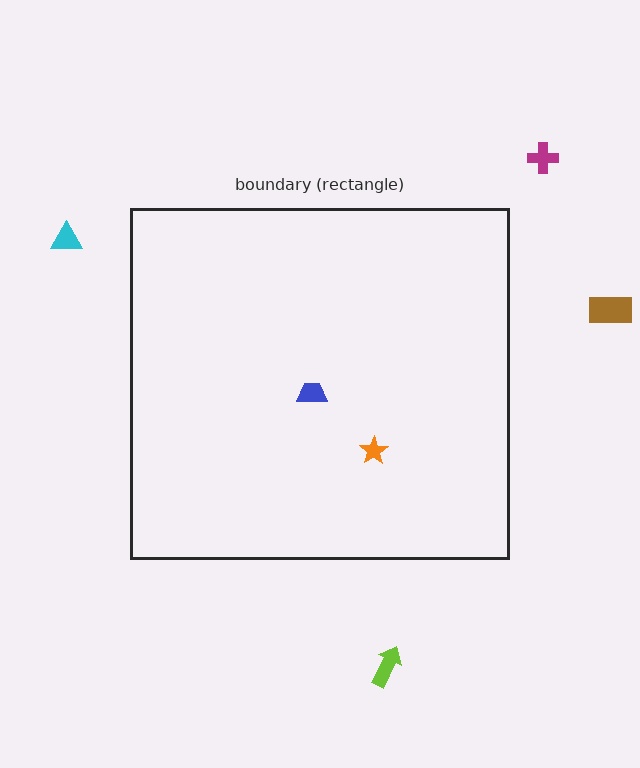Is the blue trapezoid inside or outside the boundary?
Inside.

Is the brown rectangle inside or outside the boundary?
Outside.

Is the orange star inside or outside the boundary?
Inside.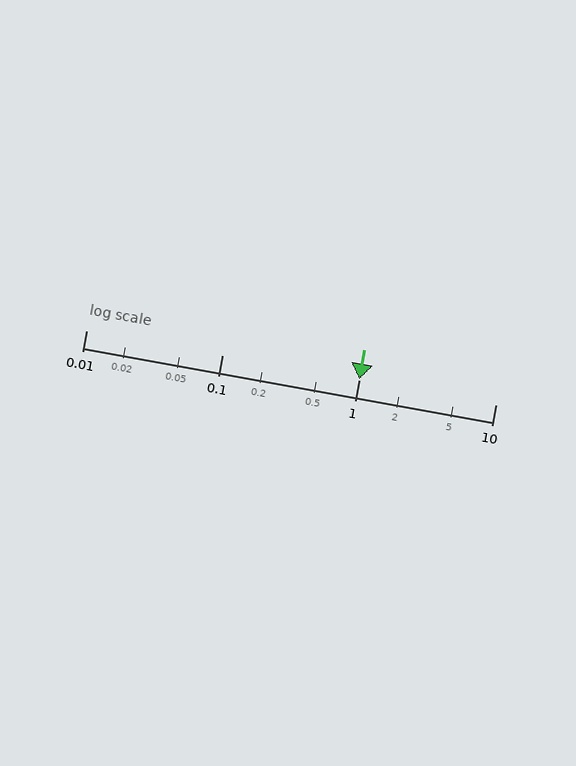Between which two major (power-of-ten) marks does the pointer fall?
The pointer is between 1 and 10.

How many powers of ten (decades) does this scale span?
The scale spans 3 decades, from 0.01 to 10.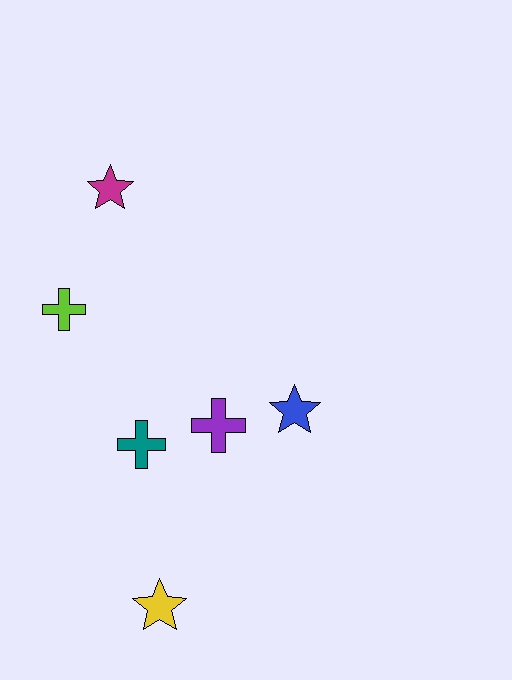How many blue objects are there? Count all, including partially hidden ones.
There is 1 blue object.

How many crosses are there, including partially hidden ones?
There are 3 crosses.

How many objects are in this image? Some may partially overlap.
There are 6 objects.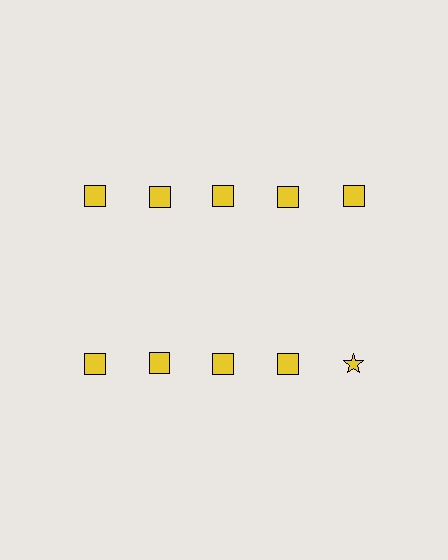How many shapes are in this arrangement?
There are 10 shapes arranged in a grid pattern.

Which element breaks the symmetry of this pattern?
The yellow star in the second row, rightmost column breaks the symmetry. All other shapes are yellow squares.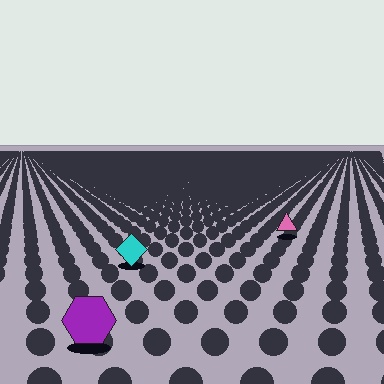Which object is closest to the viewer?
The purple hexagon is closest. The texture marks near it are larger and more spread out.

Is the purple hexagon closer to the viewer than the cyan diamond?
Yes. The purple hexagon is closer — you can tell from the texture gradient: the ground texture is coarser near it.